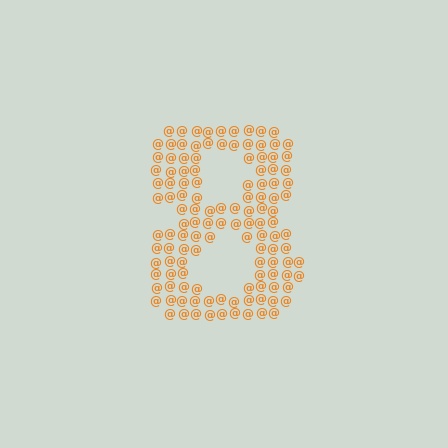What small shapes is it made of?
It is made of small at signs.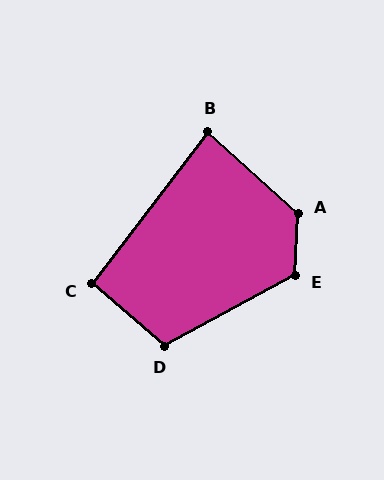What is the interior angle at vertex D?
Approximately 111 degrees (obtuse).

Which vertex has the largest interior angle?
A, at approximately 130 degrees.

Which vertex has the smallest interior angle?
B, at approximately 85 degrees.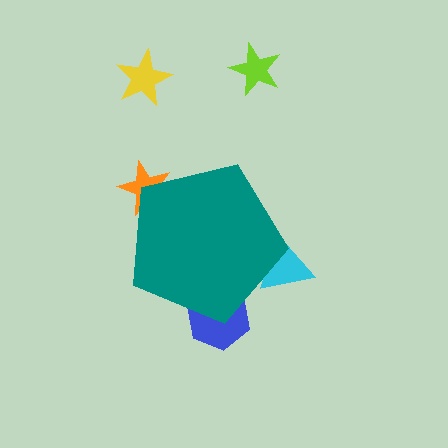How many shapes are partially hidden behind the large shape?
3 shapes are partially hidden.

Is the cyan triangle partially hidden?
Yes, the cyan triangle is partially hidden behind the teal pentagon.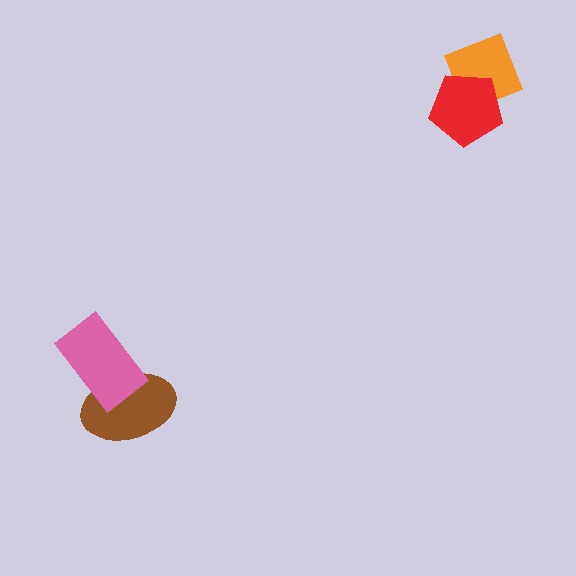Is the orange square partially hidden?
Yes, it is partially covered by another shape.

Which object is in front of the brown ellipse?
The pink rectangle is in front of the brown ellipse.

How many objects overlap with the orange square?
1 object overlaps with the orange square.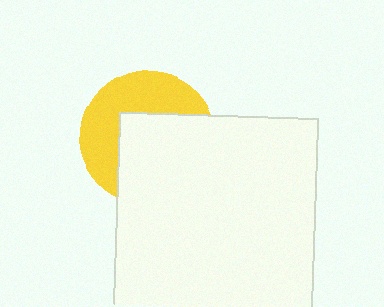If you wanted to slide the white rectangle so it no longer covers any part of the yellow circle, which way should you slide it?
Slide it toward the lower-right — that is the most direct way to separate the two shapes.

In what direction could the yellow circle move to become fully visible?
The yellow circle could move toward the upper-left. That would shift it out from behind the white rectangle entirely.